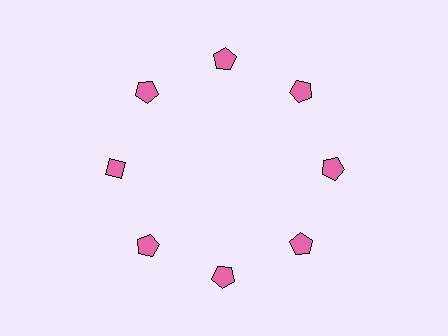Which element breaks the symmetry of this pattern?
The pink diamond at roughly the 9 o'clock position breaks the symmetry. All other shapes are pink pentagons.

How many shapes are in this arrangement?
There are 8 shapes arranged in a ring pattern.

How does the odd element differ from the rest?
It has a different shape: diamond instead of pentagon.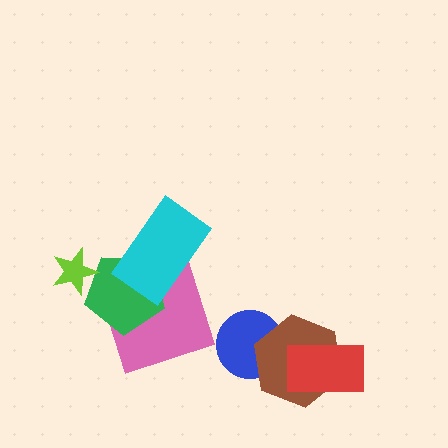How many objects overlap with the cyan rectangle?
2 objects overlap with the cyan rectangle.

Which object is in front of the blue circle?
The brown hexagon is in front of the blue circle.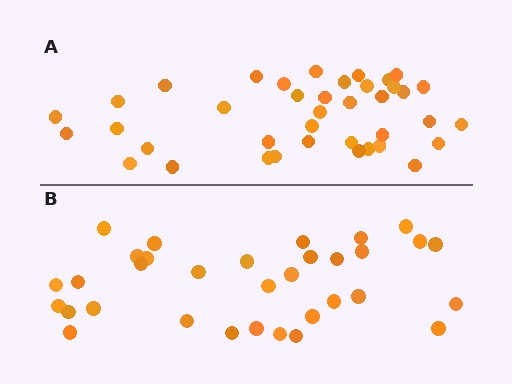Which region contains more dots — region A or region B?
Region A (the top region) has more dots.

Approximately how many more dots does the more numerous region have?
Region A has about 6 more dots than region B.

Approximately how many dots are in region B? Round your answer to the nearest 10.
About 30 dots. (The exact count is 33, which rounds to 30.)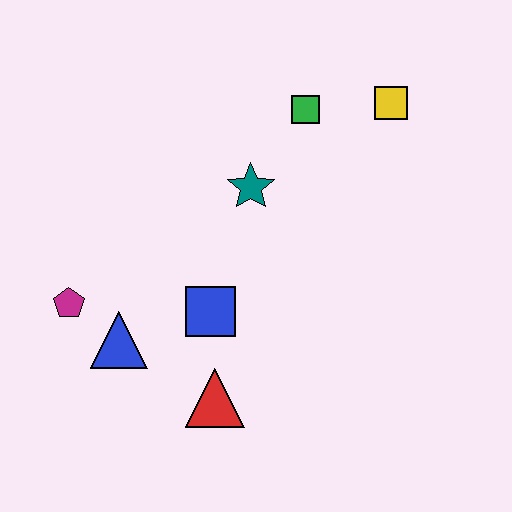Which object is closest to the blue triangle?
The magenta pentagon is closest to the blue triangle.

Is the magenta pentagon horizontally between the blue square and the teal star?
No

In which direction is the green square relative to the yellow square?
The green square is to the left of the yellow square.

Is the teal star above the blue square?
Yes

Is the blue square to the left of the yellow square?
Yes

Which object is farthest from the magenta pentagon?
The yellow square is farthest from the magenta pentagon.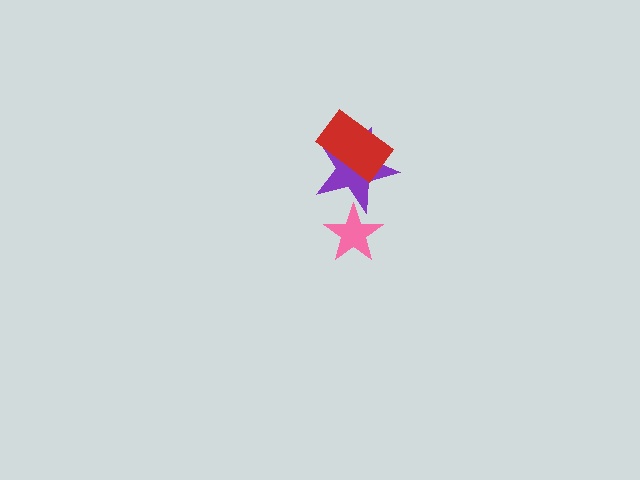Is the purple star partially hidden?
Yes, it is partially covered by another shape.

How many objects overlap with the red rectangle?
1 object overlaps with the red rectangle.